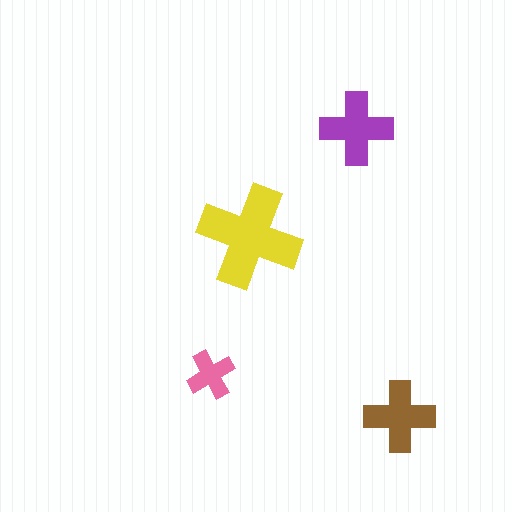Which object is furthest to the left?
The pink cross is leftmost.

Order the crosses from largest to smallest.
the yellow one, the purple one, the brown one, the pink one.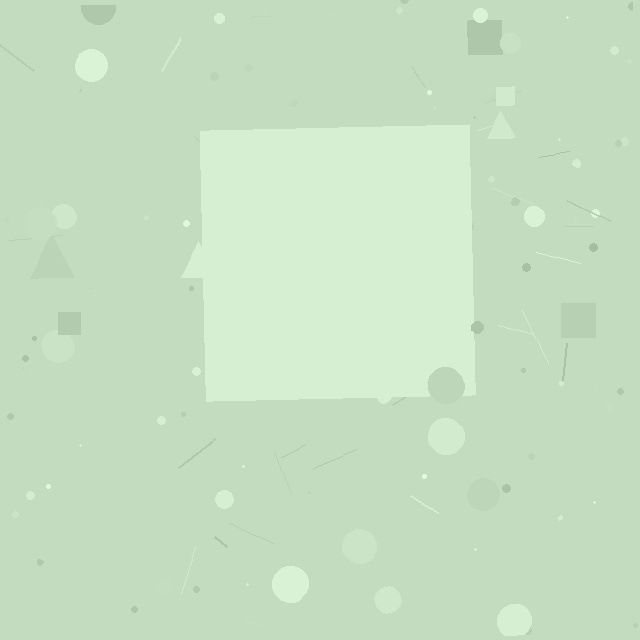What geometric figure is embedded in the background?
A square is embedded in the background.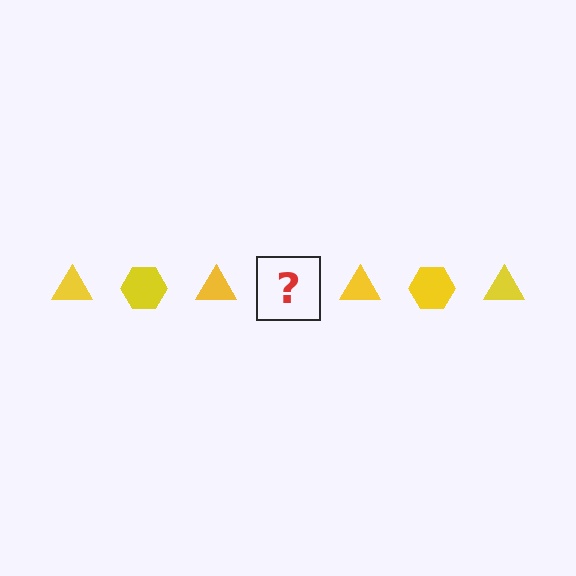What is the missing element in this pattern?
The missing element is a yellow hexagon.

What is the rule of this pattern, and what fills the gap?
The rule is that the pattern cycles through triangle, hexagon shapes in yellow. The gap should be filled with a yellow hexagon.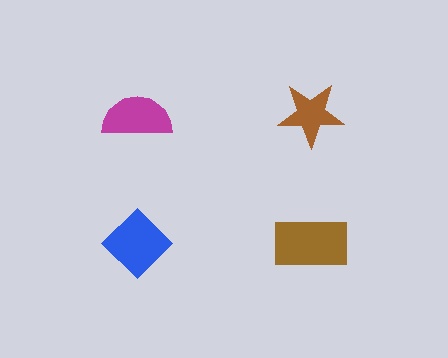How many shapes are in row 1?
2 shapes.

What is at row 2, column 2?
A brown rectangle.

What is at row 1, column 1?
A magenta semicircle.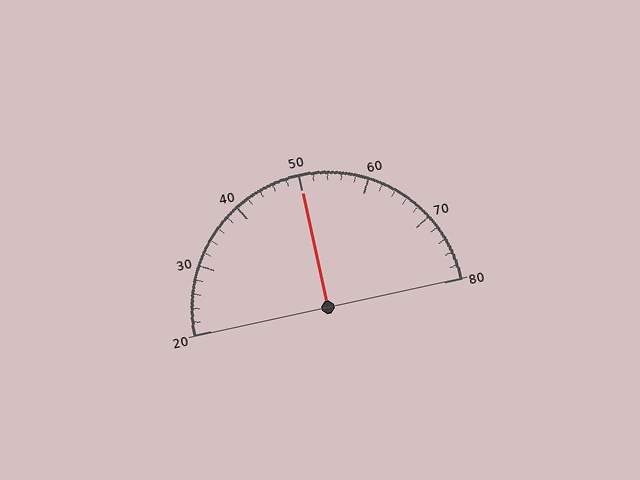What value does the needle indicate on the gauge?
The needle indicates approximately 50.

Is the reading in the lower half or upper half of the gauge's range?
The reading is in the upper half of the range (20 to 80).